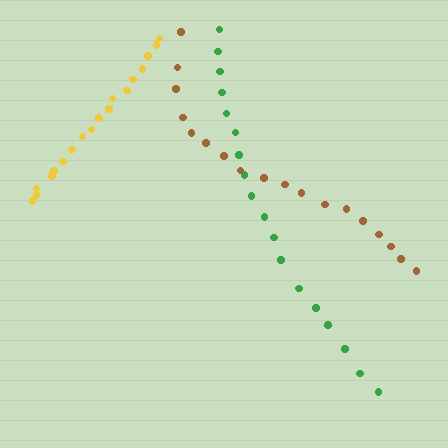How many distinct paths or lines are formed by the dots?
There are 3 distinct paths.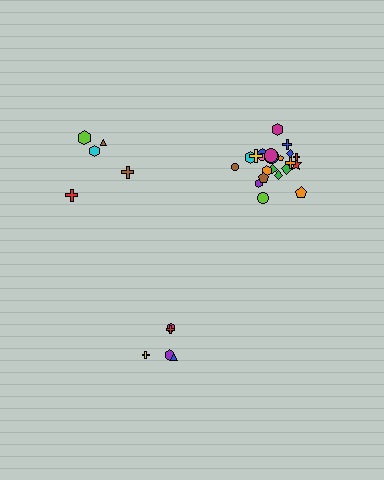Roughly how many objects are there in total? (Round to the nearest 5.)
Roughly 30 objects in total.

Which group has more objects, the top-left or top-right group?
The top-right group.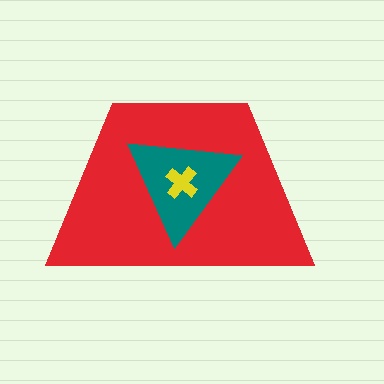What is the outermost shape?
The red trapezoid.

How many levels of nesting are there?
3.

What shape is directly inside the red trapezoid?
The teal triangle.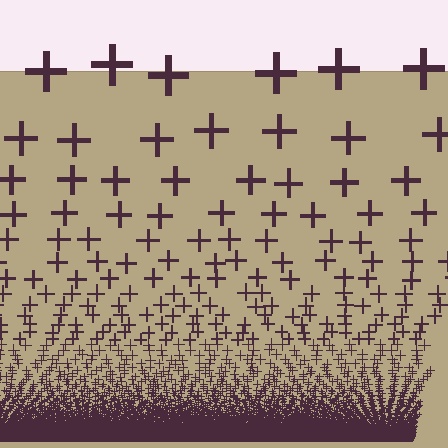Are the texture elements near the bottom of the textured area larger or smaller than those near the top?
Smaller. The gradient is inverted — elements near the bottom are smaller and denser.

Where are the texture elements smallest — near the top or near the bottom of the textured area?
Near the bottom.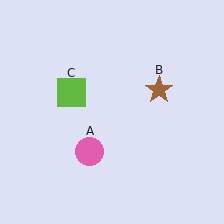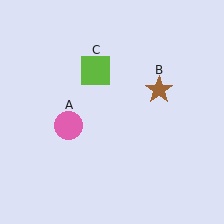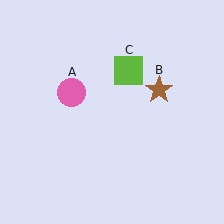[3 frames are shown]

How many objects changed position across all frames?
2 objects changed position: pink circle (object A), lime square (object C).